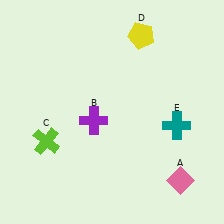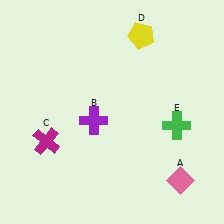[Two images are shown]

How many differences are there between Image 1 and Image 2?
There are 2 differences between the two images.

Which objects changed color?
C changed from lime to magenta. E changed from teal to green.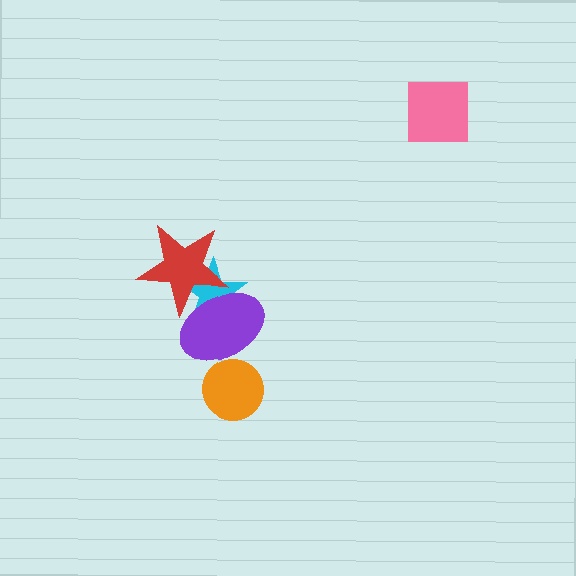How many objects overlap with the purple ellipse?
3 objects overlap with the purple ellipse.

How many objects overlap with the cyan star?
2 objects overlap with the cyan star.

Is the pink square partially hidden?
No, no other shape covers it.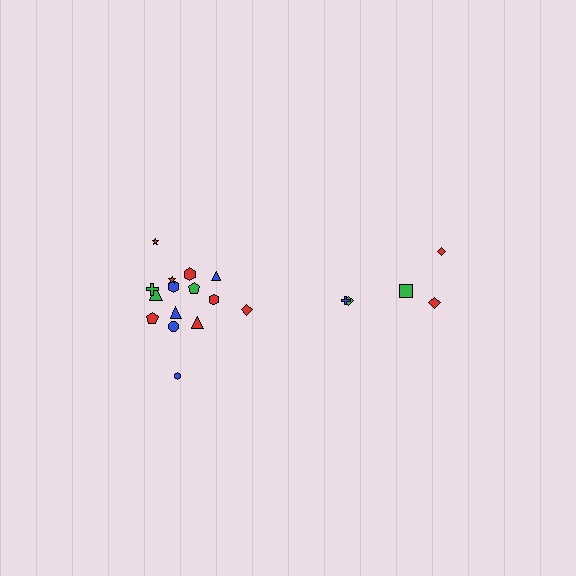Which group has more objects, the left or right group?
The left group.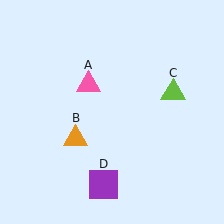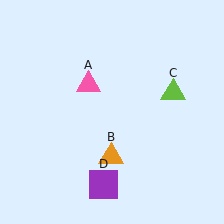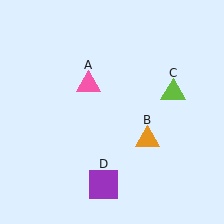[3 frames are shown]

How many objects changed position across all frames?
1 object changed position: orange triangle (object B).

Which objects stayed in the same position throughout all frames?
Pink triangle (object A) and lime triangle (object C) and purple square (object D) remained stationary.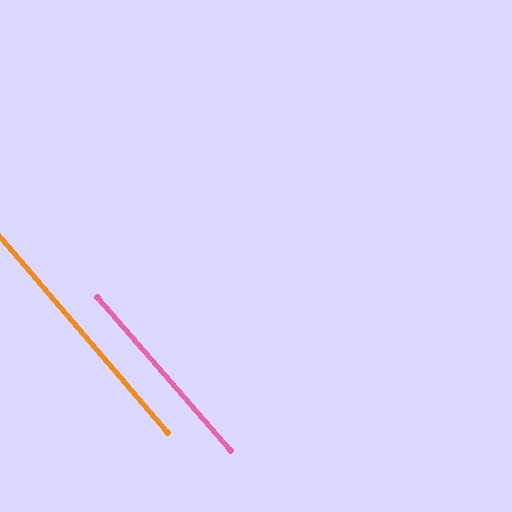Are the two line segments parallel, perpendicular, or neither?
Parallel — their directions differ by only 0.3°.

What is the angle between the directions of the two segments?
Approximately 0 degrees.